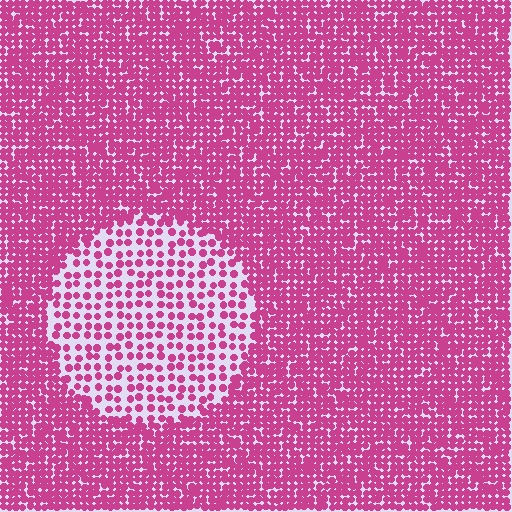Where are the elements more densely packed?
The elements are more densely packed outside the circle boundary.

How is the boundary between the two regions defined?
The boundary is defined by a change in element density (approximately 2.4x ratio). All elements are the same color, size, and shape.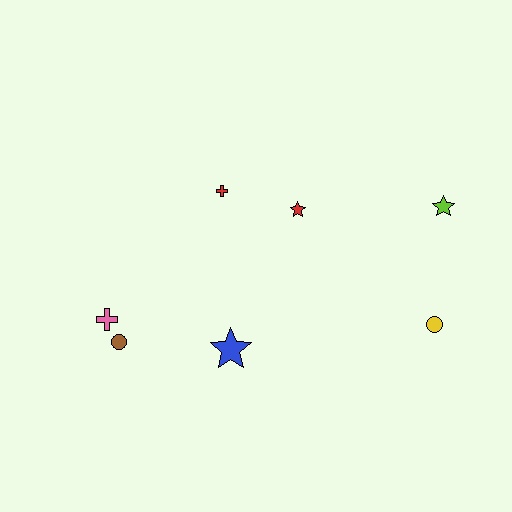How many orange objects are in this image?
There are no orange objects.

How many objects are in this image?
There are 7 objects.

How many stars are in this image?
There are 3 stars.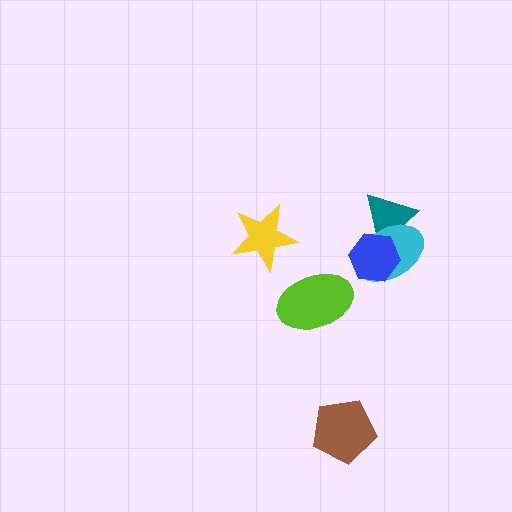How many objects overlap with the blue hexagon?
2 objects overlap with the blue hexagon.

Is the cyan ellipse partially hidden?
Yes, it is partially covered by another shape.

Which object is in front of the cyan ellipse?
The blue hexagon is in front of the cyan ellipse.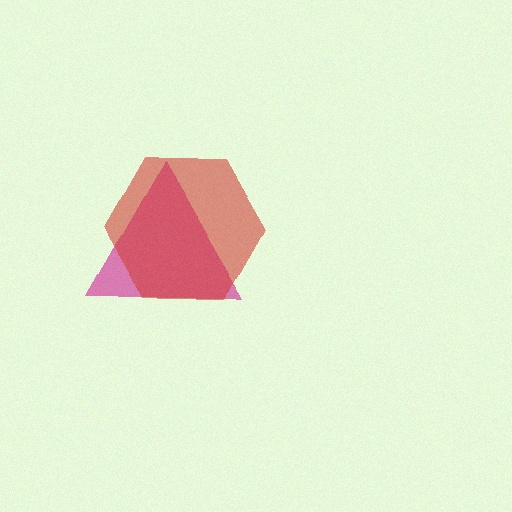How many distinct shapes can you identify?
There are 2 distinct shapes: a magenta triangle, a red hexagon.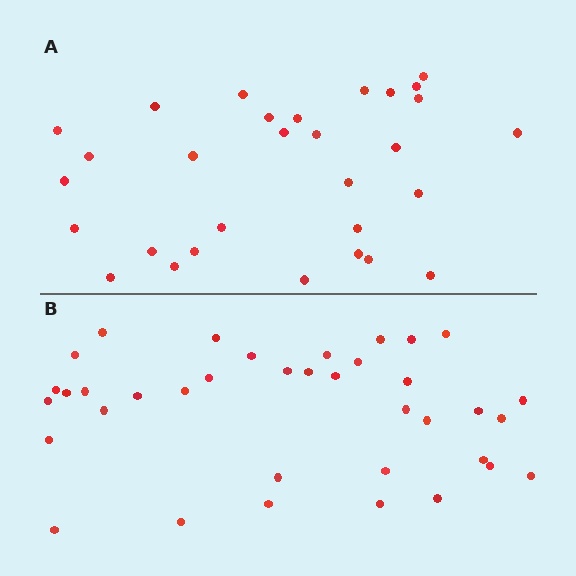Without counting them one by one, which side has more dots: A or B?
Region B (the bottom region) has more dots.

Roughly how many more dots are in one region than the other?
Region B has roughly 8 or so more dots than region A.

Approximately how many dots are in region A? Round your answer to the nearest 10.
About 30 dots.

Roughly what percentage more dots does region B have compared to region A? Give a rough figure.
About 25% more.